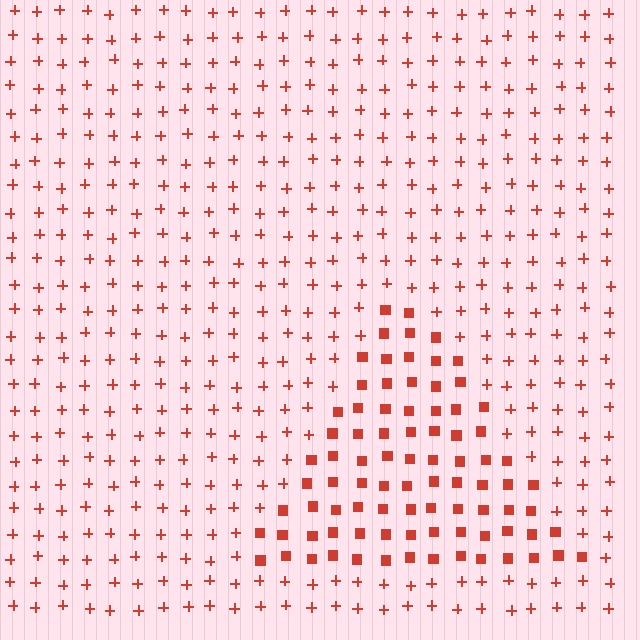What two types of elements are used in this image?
The image uses squares inside the triangle region and plus signs outside it.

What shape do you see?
I see a triangle.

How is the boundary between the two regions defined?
The boundary is defined by a change in element shape: squares inside vs. plus signs outside. All elements share the same color and spacing.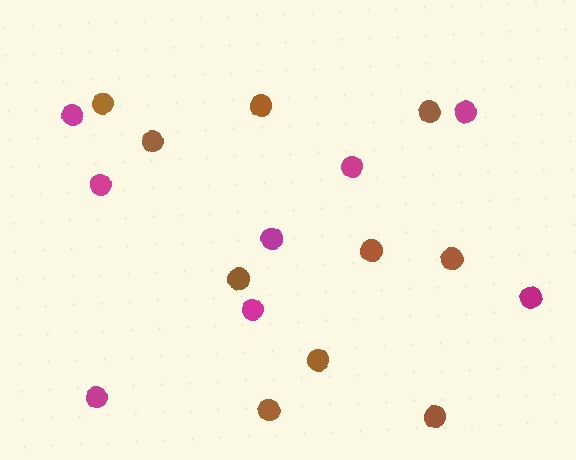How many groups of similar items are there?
There are 2 groups: one group of brown circles (10) and one group of magenta circles (8).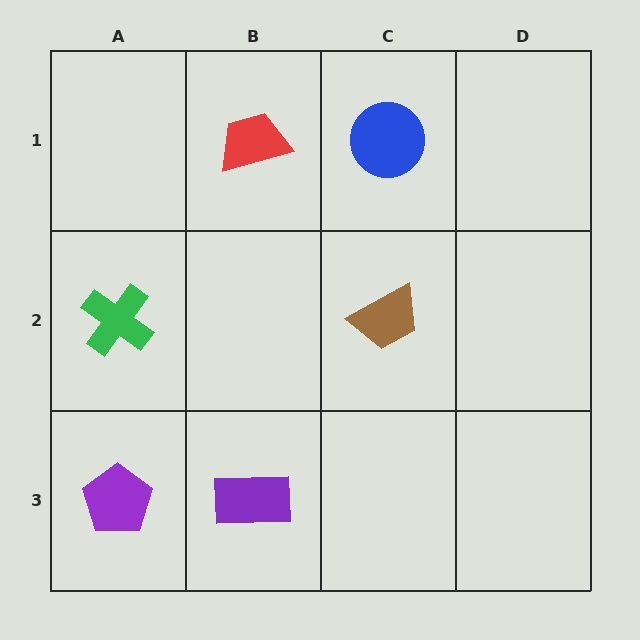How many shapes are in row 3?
2 shapes.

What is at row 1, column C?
A blue circle.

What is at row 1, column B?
A red trapezoid.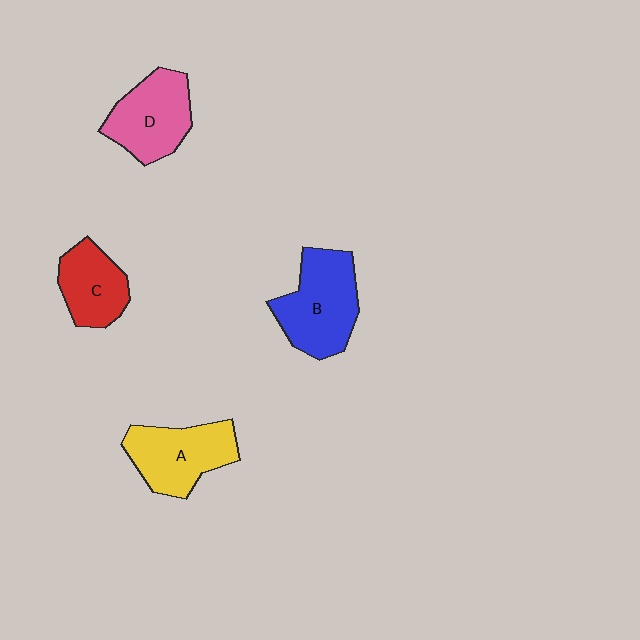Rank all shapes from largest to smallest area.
From largest to smallest: B (blue), A (yellow), D (pink), C (red).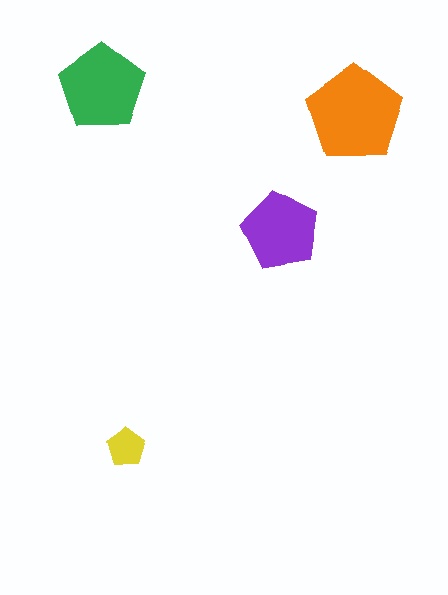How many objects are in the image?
There are 4 objects in the image.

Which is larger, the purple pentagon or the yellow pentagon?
The purple one.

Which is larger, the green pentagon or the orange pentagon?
The orange one.